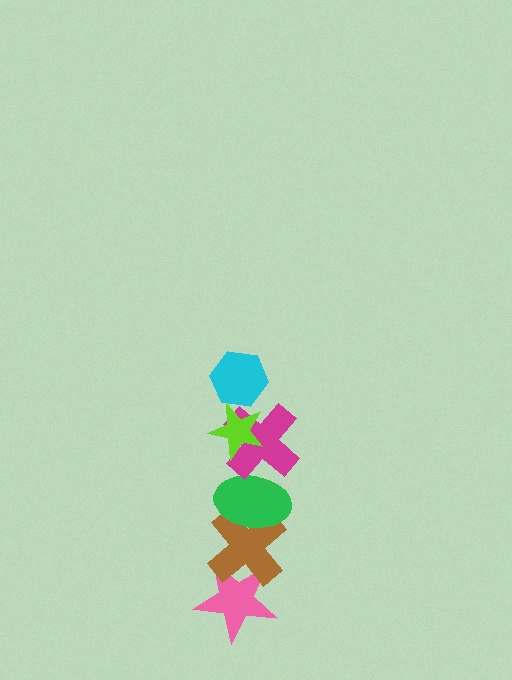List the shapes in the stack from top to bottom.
From top to bottom: the cyan hexagon, the lime star, the magenta cross, the green ellipse, the brown cross, the pink star.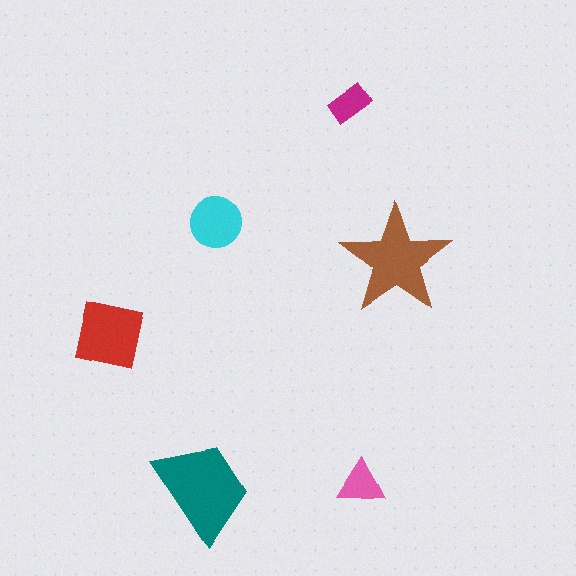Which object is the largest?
The teal trapezoid.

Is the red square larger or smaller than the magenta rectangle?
Larger.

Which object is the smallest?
The magenta rectangle.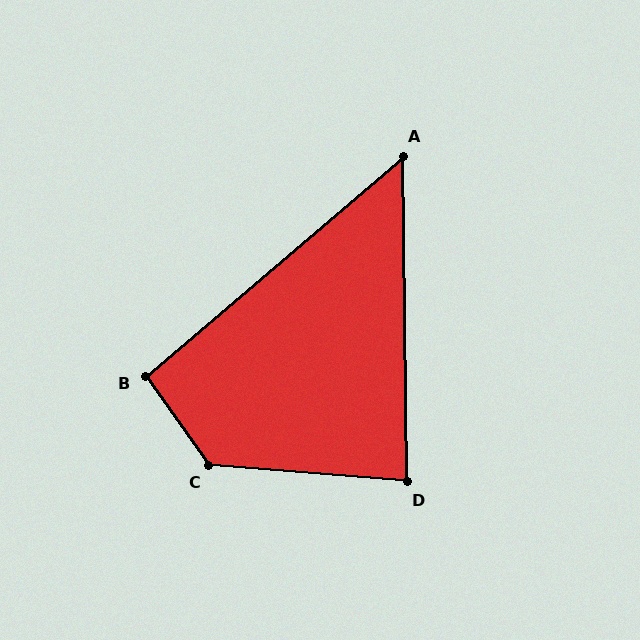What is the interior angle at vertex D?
Approximately 85 degrees (acute).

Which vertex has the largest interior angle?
C, at approximately 130 degrees.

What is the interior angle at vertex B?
Approximately 95 degrees (obtuse).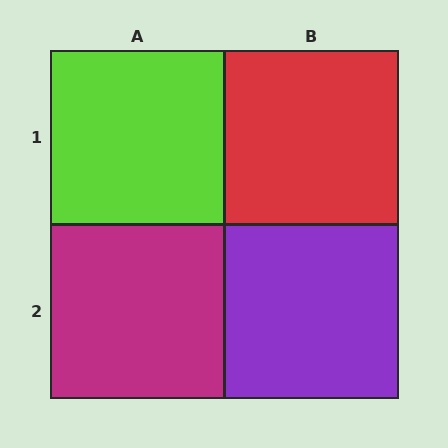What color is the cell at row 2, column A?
Magenta.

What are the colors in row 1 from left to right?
Lime, red.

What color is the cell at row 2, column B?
Purple.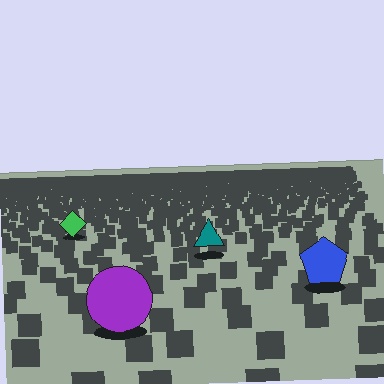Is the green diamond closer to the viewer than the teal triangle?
No. The teal triangle is closer — you can tell from the texture gradient: the ground texture is coarser near it.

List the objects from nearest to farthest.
From nearest to farthest: the purple circle, the blue pentagon, the teal triangle, the green diamond.